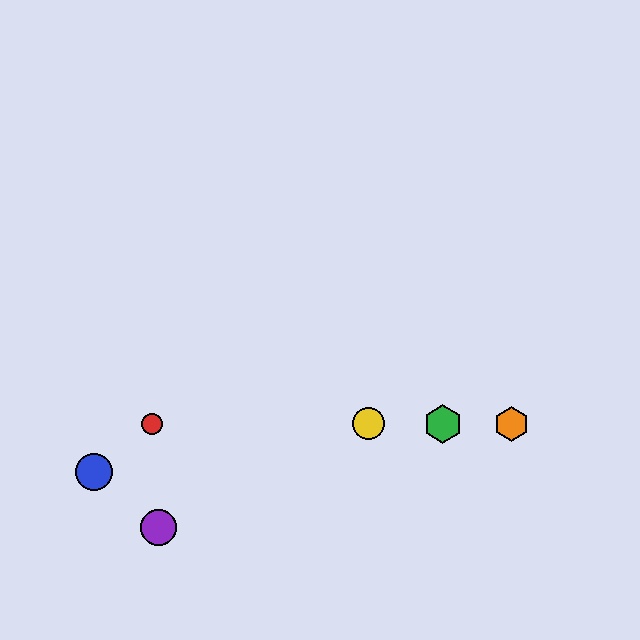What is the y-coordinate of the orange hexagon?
The orange hexagon is at y≈424.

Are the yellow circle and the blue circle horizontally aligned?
No, the yellow circle is at y≈424 and the blue circle is at y≈472.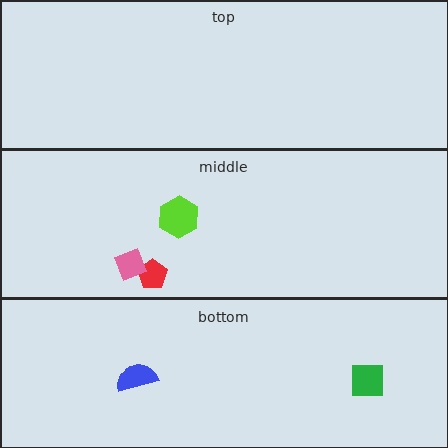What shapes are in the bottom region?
The blue semicircle, the green square.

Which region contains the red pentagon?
The middle region.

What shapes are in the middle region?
The red pentagon, the pink diamond, the lime hexagon.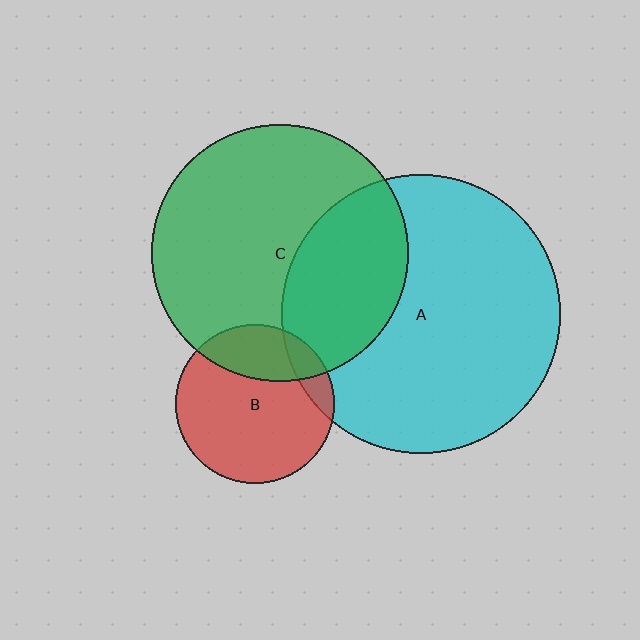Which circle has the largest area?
Circle A (cyan).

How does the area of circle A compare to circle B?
Approximately 3.1 times.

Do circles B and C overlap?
Yes.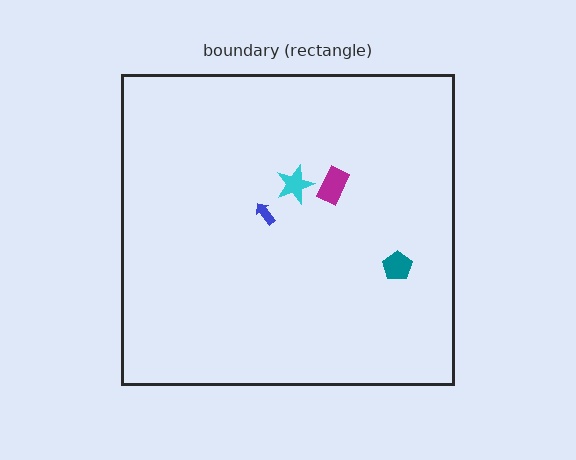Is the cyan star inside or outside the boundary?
Inside.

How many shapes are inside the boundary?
4 inside, 0 outside.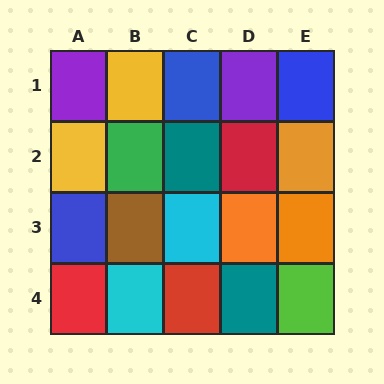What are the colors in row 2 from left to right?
Yellow, green, teal, red, orange.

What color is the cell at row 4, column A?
Red.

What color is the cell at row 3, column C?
Cyan.